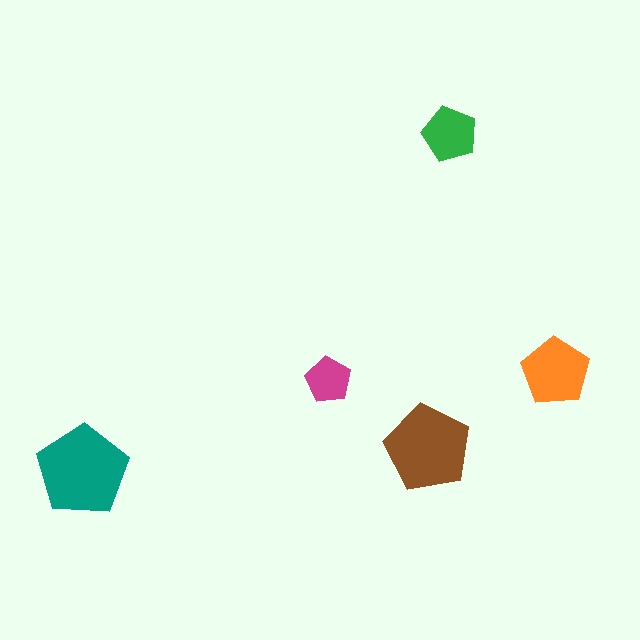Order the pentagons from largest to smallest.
the teal one, the brown one, the orange one, the green one, the magenta one.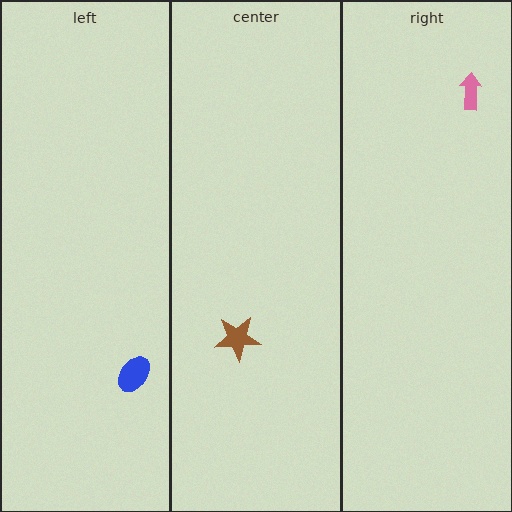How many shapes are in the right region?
1.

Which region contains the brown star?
The center region.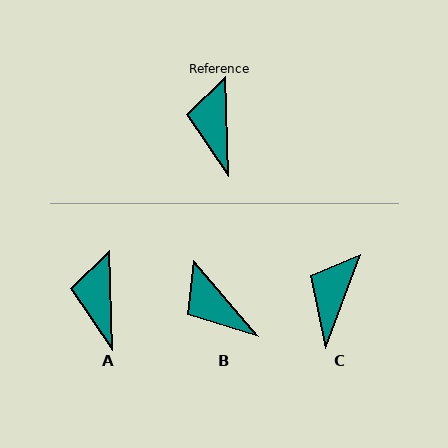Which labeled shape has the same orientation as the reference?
A.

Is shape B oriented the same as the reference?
No, it is off by about 39 degrees.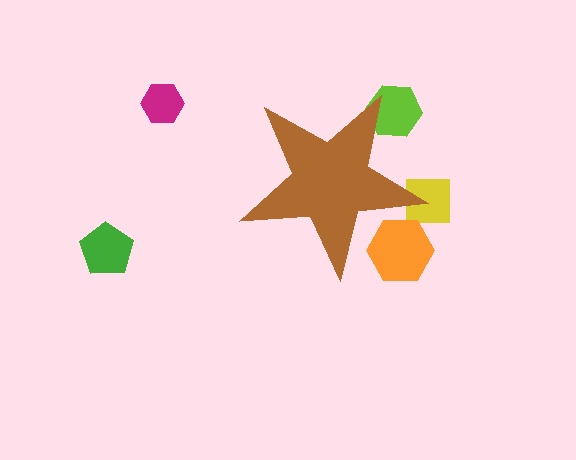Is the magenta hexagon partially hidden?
No, the magenta hexagon is fully visible.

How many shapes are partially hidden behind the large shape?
3 shapes are partially hidden.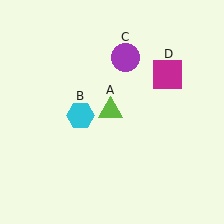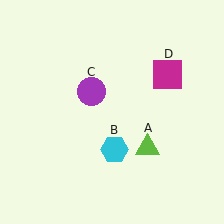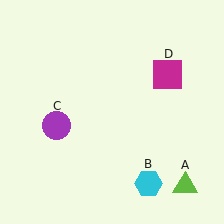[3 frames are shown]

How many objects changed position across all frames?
3 objects changed position: lime triangle (object A), cyan hexagon (object B), purple circle (object C).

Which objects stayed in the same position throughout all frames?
Magenta square (object D) remained stationary.